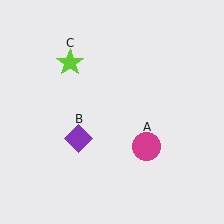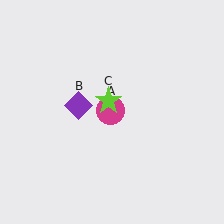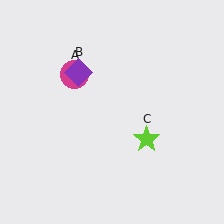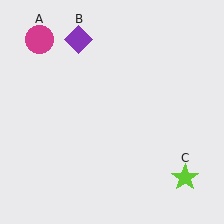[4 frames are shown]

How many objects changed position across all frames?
3 objects changed position: magenta circle (object A), purple diamond (object B), lime star (object C).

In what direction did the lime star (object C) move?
The lime star (object C) moved down and to the right.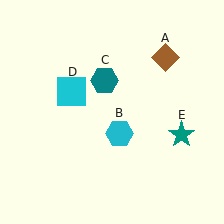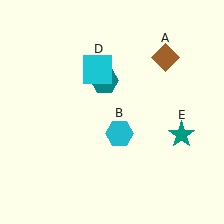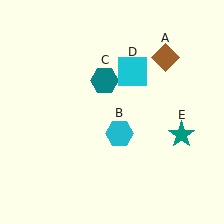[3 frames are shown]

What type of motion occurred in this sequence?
The cyan square (object D) rotated clockwise around the center of the scene.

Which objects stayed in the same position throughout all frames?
Brown diamond (object A) and cyan hexagon (object B) and teal hexagon (object C) and teal star (object E) remained stationary.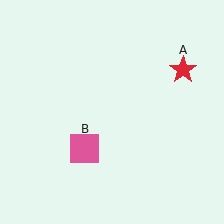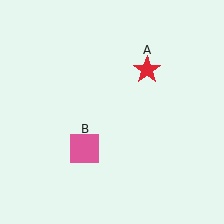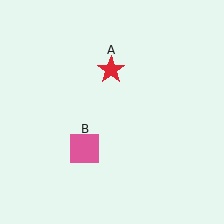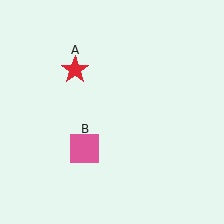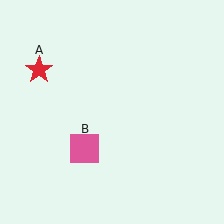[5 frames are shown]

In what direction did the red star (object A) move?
The red star (object A) moved left.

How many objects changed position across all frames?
1 object changed position: red star (object A).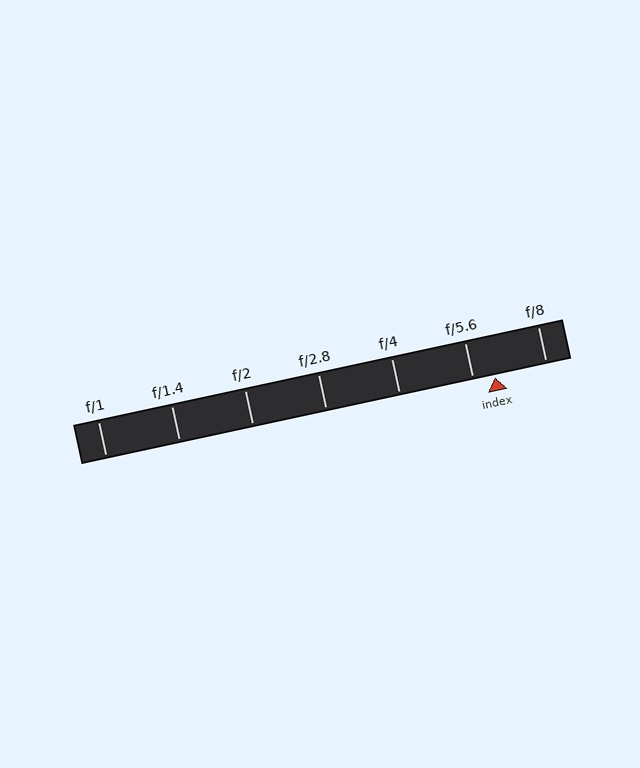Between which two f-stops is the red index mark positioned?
The index mark is between f/5.6 and f/8.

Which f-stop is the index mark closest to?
The index mark is closest to f/5.6.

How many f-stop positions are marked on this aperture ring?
There are 7 f-stop positions marked.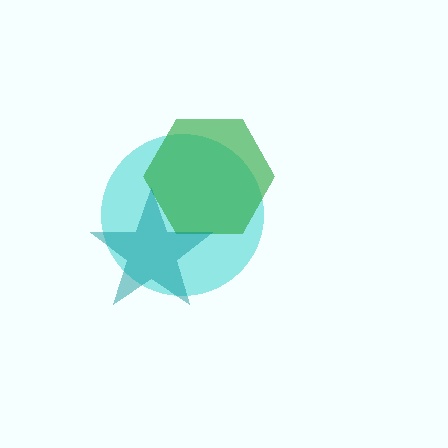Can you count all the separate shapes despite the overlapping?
Yes, there are 3 separate shapes.